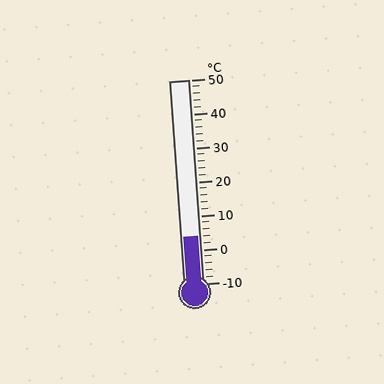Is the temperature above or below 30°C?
The temperature is below 30°C.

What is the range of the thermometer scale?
The thermometer scale ranges from -10°C to 50°C.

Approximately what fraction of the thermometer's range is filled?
The thermometer is filled to approximately 25% of its range.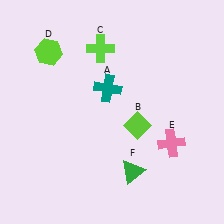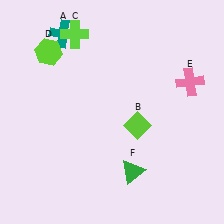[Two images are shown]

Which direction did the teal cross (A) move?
The teal cross (A) moved up.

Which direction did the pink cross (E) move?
The pink cross (E) moved up.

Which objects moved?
The objects that moved are: the teal cross (A), the lime cross (C), the pink cross (E).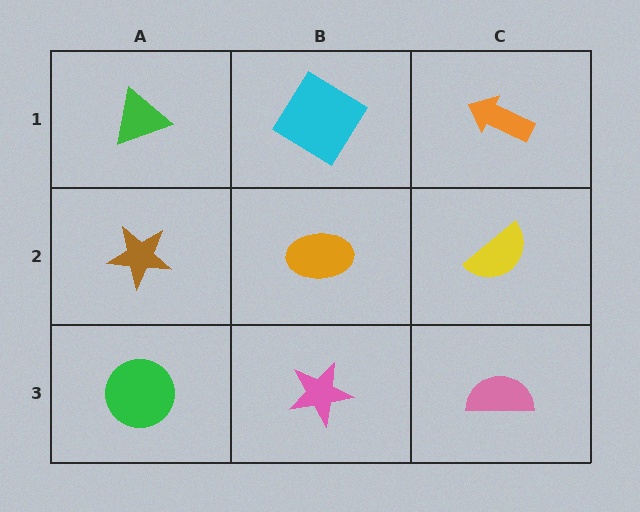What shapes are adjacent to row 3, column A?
A brown star (row 2, column A), a pink star (row 3, column B).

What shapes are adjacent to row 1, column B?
An orange ellipse (row 2, column B), a green triangle (row 1, column A), an orange arrow (row 1, column C).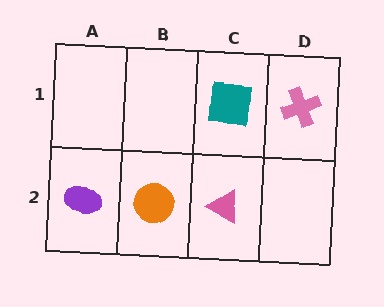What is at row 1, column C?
A teal square.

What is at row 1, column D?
A pink cross.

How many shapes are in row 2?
3 shapes.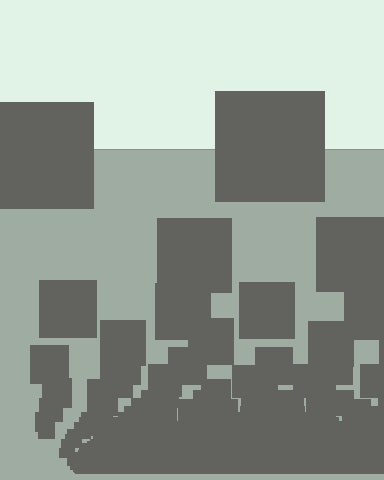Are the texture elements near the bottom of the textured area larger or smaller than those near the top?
Smaller. The gradient is inverted — elements near the bottom are smaller and denser.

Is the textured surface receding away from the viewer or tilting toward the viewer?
The surface appears to tilt toward the viewer. Texture elements get larger and sparser toward the top.